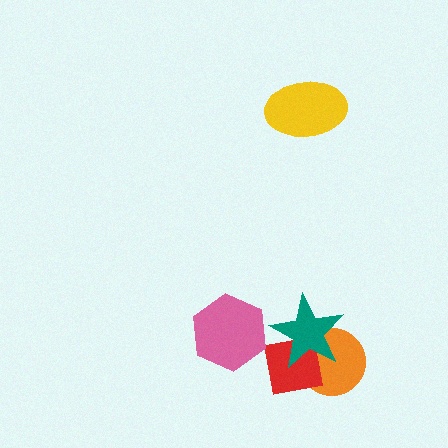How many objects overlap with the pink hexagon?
0 objects overlap with the pink hexagon.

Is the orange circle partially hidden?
Yes, it is partially covered by another shape.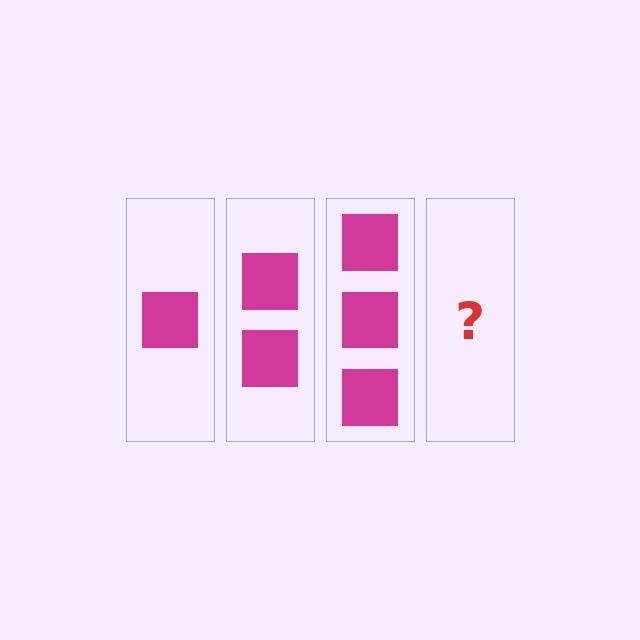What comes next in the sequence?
The next element should be 4 squares.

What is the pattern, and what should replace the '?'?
The pattern is that each step adds one more square. The '?' should be 4 squares.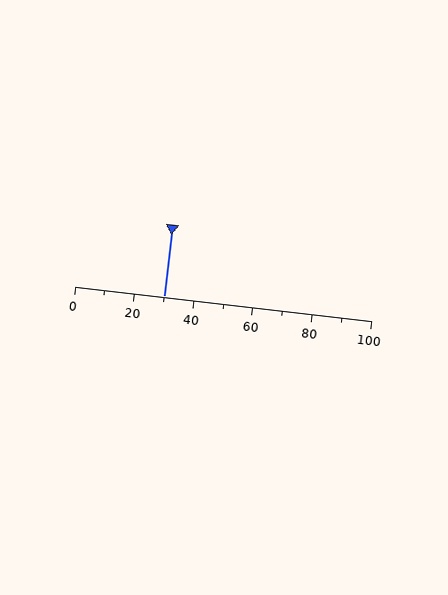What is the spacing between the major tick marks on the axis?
The major ticks are spaced 20 apart.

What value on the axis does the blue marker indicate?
The marker indicates approximately 30.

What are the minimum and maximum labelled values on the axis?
The axis runs from 0 to 100.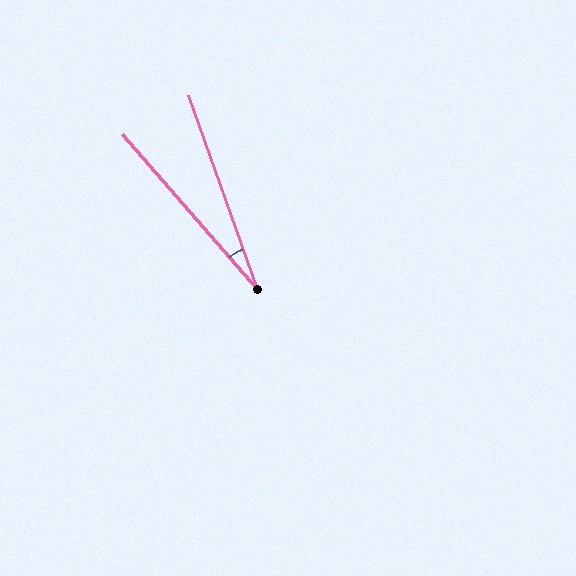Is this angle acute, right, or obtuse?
It is acute.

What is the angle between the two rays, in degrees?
Approximately 22 degrees.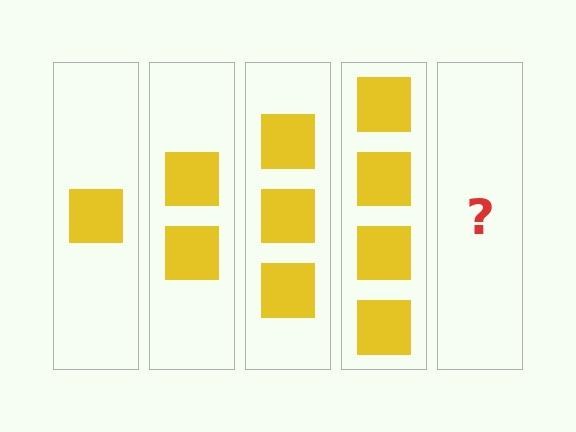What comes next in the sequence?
The next element should be 5 squares.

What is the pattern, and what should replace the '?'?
The pattern is that each step adds one more square. The '?' should be 5 squares.